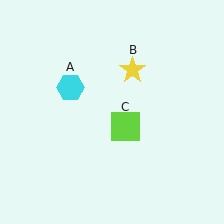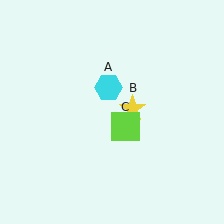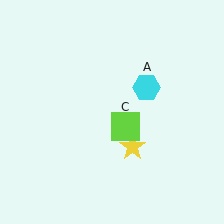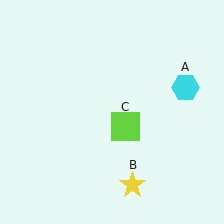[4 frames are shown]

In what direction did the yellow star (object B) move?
The yellow star (object B) moved down.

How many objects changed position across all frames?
2 objects changed position: cyan hexagon (object A), yellow star (object B).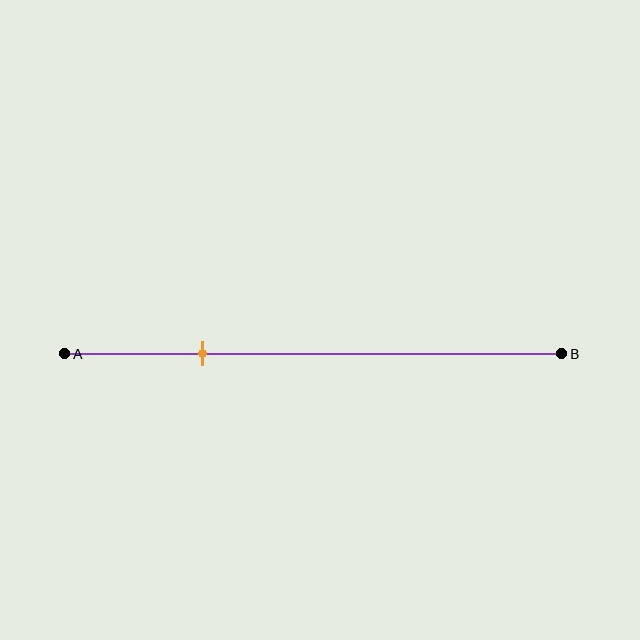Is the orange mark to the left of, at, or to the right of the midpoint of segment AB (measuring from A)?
The orange mark is to the left of the midpoint of segment AB.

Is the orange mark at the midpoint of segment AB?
No, the mark is at about 30% from A, not at the 50% midpoint.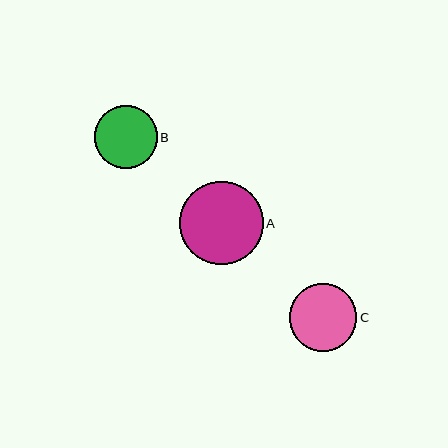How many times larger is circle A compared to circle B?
Circle A is approximately 1.3 times the size of circle B.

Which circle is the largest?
Circle A is the largest with a size of approximately 83 pixels.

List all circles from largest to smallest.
From largest to smallest: A, C, B.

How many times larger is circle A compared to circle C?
Circle A is approximately 1.2 times the size of circle C.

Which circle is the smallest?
Circle B is the smallest with a size of approximately 63 pixels.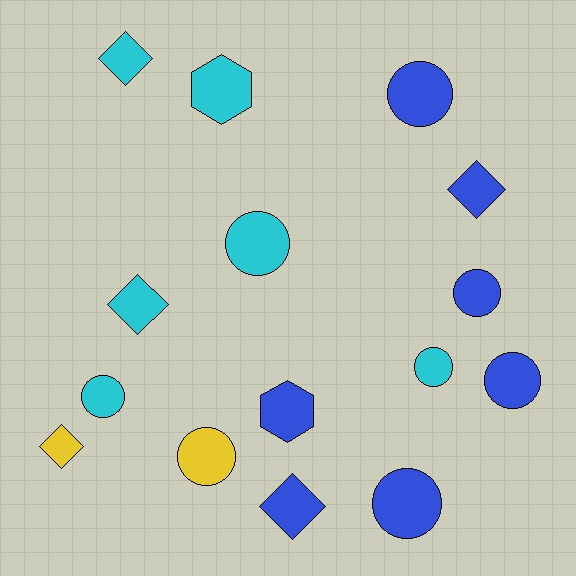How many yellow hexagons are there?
There are no yellow hexagons.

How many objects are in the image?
There are 15 objects.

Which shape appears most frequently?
Circle, with 8 objects.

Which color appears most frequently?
Blue, with 7 objects.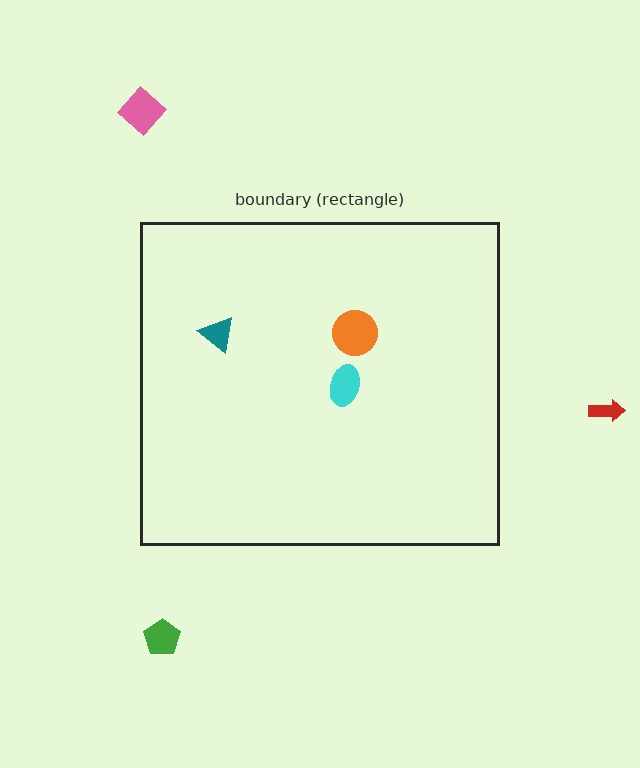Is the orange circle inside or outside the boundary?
Inside.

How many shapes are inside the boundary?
3 inside, 3 outside.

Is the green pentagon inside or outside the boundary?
Outside.